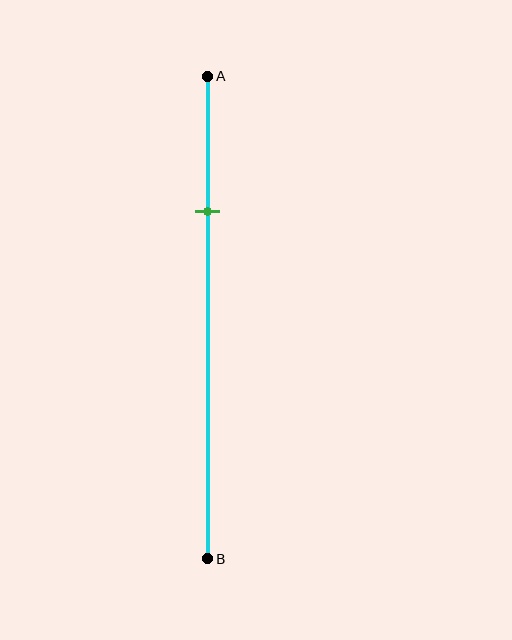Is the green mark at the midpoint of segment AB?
No, the mark is at about 30% from A, not at the 50% midpoint.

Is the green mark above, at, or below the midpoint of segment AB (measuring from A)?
The green mark is above the midpoint of segment AB.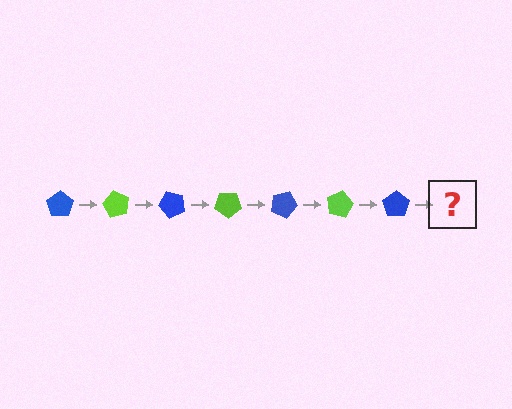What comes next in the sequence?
The next element should be a lime pentagon, rotated 420 degrees from the start.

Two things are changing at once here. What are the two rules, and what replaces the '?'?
The two rules are that it rotates 60 degrees each step and the color cycles through blue and lime. The '?' should be a lime pentagon, rotated 420 degrees from the start.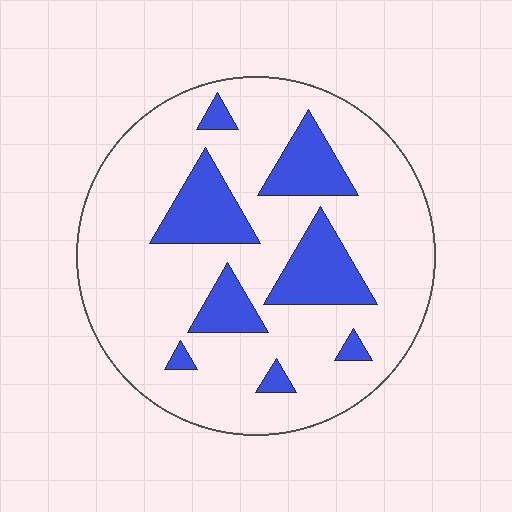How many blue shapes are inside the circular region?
8.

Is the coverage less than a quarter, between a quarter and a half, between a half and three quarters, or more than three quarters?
Less than a quarter.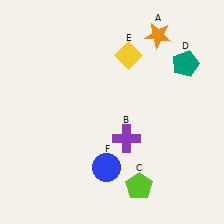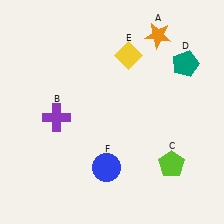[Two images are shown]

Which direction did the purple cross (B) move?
The purple cross (B) moved left.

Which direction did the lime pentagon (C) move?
The lime pentagon (C) moved right.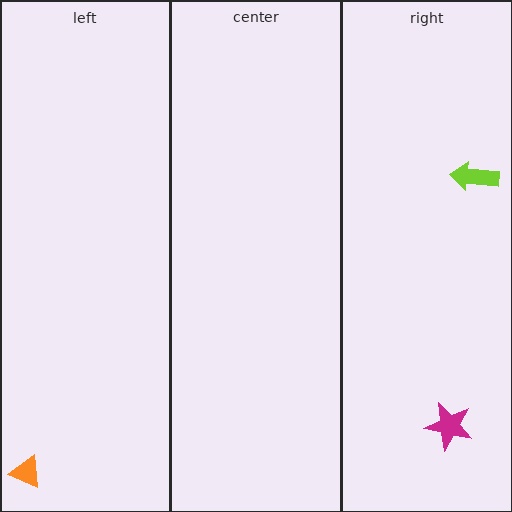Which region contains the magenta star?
The right region.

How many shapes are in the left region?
1.